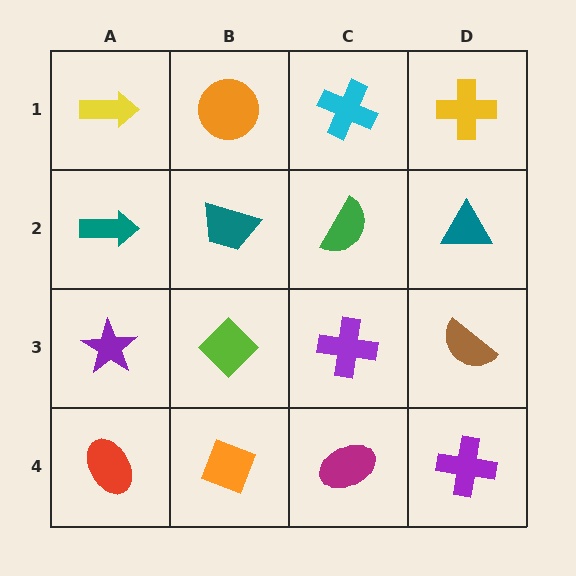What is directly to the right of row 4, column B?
A magenta ellipse.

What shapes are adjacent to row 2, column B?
An orange circle (row 1, column B), a lime diamond (row 3, column B), a teal arrow (row 2, column A), a green semicircle (row 2, column C).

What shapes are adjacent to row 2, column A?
A yellow arrow (row 1, column A), a purple star (row 3, column A), a teal trapezoid (row 2, column B).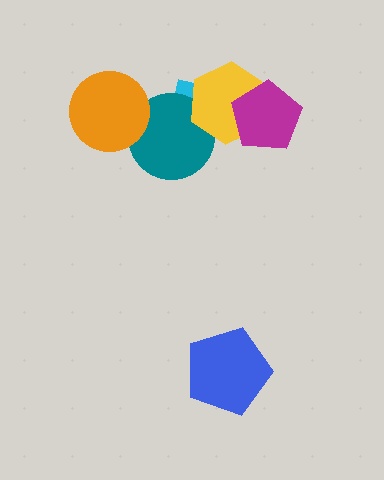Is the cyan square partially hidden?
Yes, it is partially covered by another shape.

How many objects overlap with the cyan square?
2 objects overlap with the cyan square.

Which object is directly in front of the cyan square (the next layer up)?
The teal circle is directly in front of the cyan square.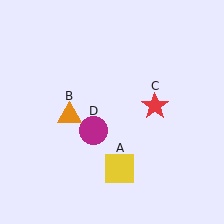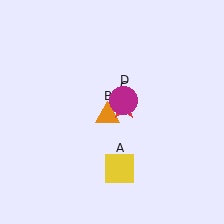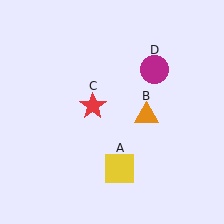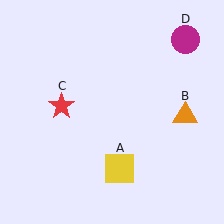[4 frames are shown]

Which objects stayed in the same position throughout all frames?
Yellow square (object A) remained stationary.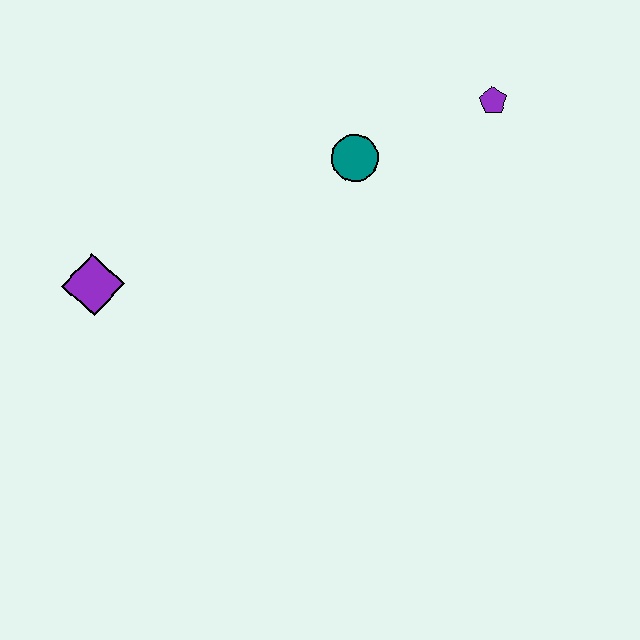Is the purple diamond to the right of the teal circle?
No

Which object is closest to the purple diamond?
The teal circle is closest to the purple diamond.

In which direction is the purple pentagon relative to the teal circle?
The purple pentagon is to the right of the teal circle.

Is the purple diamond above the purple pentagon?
No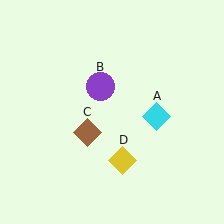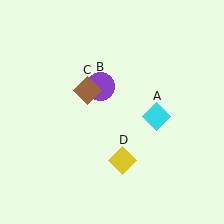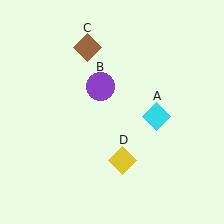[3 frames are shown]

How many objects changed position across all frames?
1 object changed position: brown diamond (object C).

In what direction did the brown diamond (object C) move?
The brown diamond (object C) moved up.